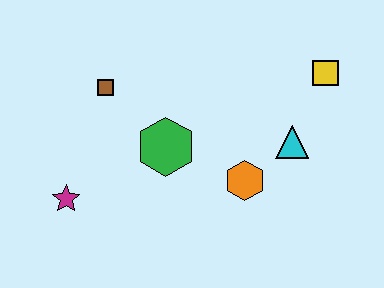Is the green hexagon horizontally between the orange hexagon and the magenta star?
Yes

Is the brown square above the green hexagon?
Yes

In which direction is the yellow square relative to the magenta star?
The yellow square is to the right of the magenta star.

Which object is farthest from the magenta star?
The yellow square is farthest from the magenta star.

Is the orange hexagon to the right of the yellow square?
No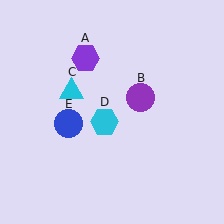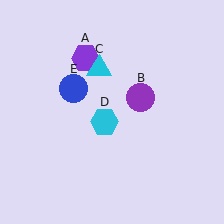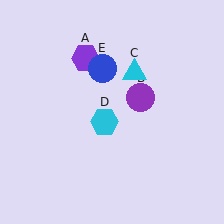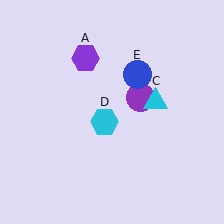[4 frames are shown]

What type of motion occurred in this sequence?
The cyan triangle (object C), blue circle (object E) rotated clockwise around the center of the scene.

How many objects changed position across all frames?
2 objects changed position: cyan triangle (object C), blue circle (object E).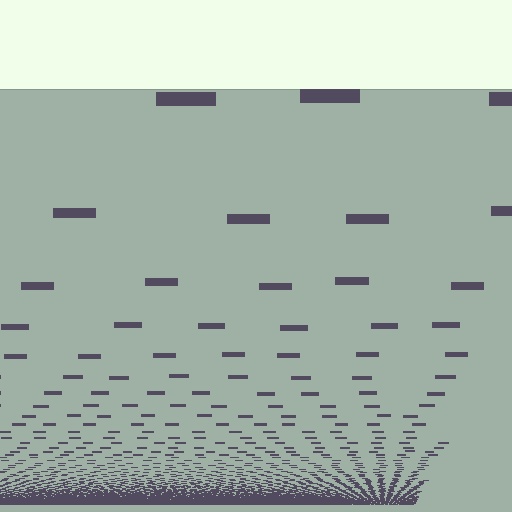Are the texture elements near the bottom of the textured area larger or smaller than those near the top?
Smaller. The gradient is inverted — elements near the bottom are smaller and denser.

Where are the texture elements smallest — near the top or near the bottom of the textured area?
Near the bottom.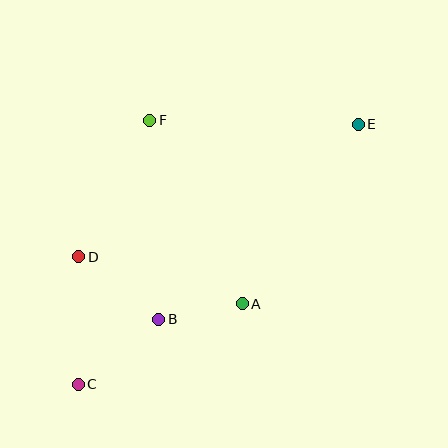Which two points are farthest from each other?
Points C and E are farthest from each other.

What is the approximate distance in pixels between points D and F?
The distance between D and F is approximately 154 pixels.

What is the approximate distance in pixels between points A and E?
The distance between A and E is approximately 214 pixels.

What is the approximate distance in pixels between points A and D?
The distance between A and D is approximately 170 pixels.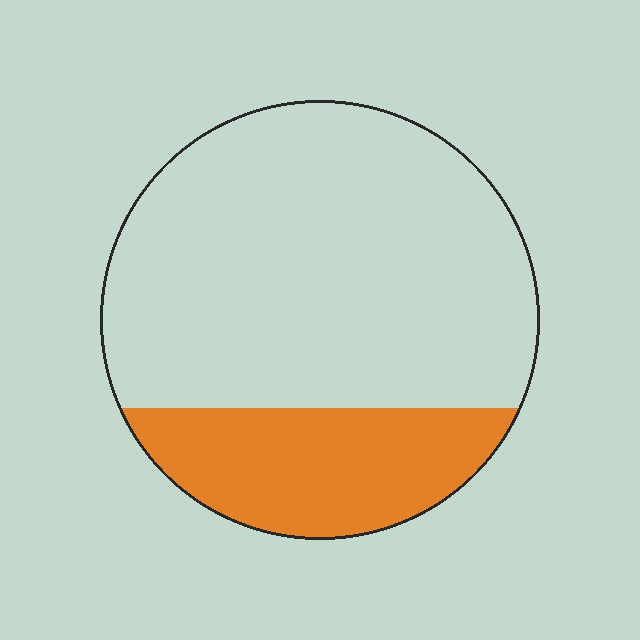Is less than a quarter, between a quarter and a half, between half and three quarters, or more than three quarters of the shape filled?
Between a quarter and a half.